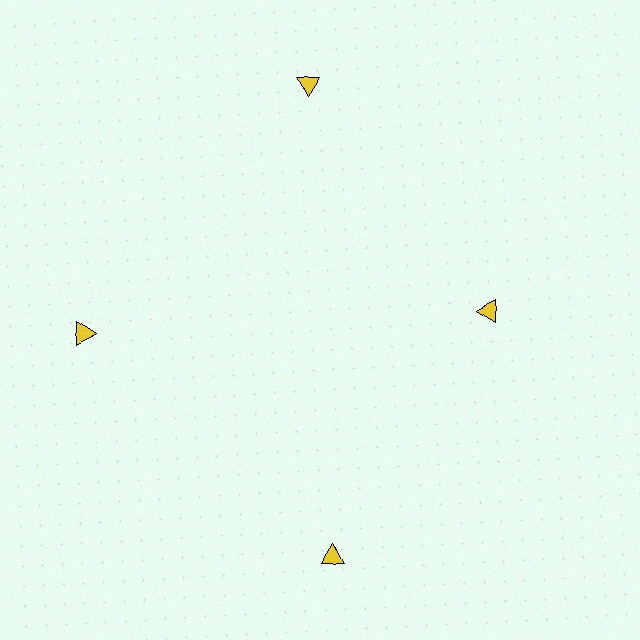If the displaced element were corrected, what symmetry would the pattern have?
It would have 4-fold rotational symmetry — the pattern would map onto itself every 90 degrees.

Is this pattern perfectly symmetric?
No. The 4 yellow triangles are arranged in a ring, but one element near the 3 o'clock position is pulled inward toward the center, breaking the 4-fold rotational symmetry.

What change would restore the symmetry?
The symmetry would be restored by moving it outward, back onto the ring so that all 4 triangles sit at equal angles and equal distance from the center.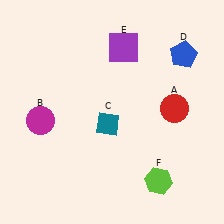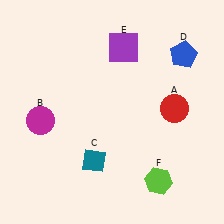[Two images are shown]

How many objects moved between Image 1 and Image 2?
1 object moved between the two images.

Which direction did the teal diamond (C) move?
The teal diamond (C) moved down.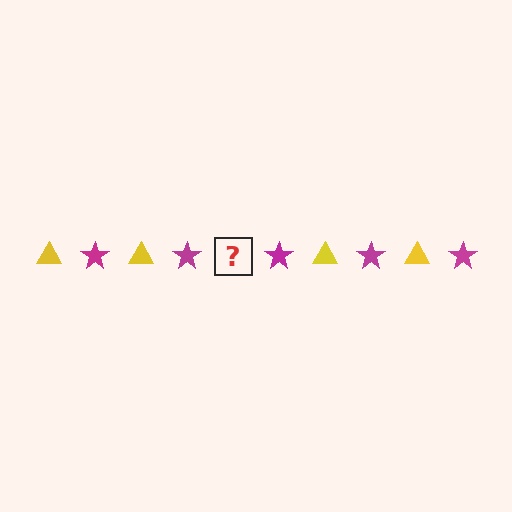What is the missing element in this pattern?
The missing element is a yellow triangle.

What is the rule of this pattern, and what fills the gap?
The rule is that the pattern alternates between yellow triangle and magenta star. The gap should be filled with a yellow triangle.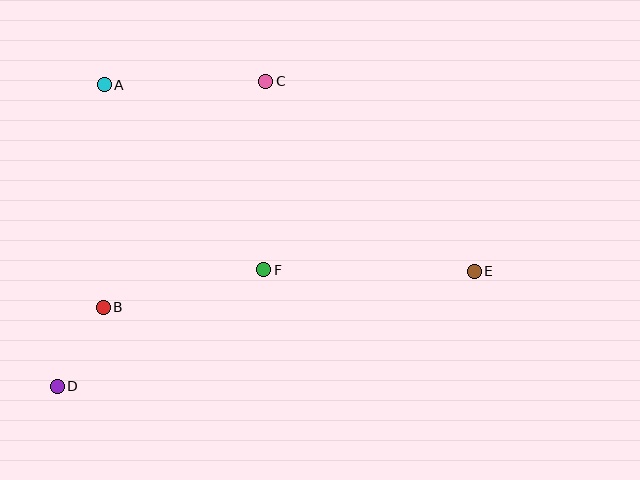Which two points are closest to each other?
Points B and D are closest to each other.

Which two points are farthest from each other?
Points D and E are farthest from each other.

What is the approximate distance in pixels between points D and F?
The distance between D and F is approximately 237 pixels.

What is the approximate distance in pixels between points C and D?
The distance between C and D is approximately 369 pixels.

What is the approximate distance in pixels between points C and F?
The distance between C and F is approximately 189 pixels.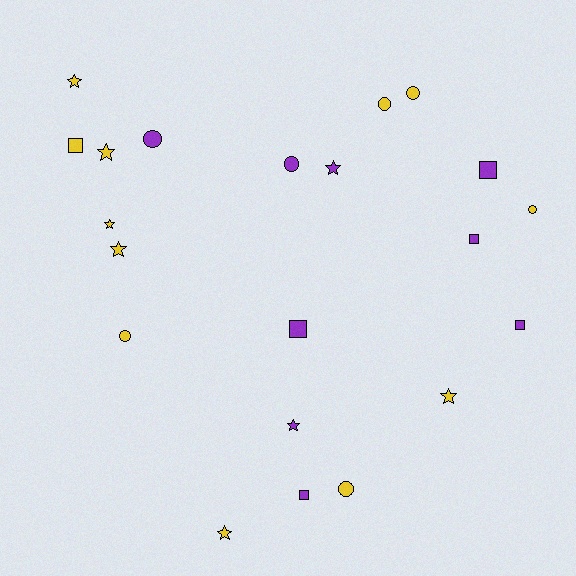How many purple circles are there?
There are 2 purple circles.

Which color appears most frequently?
Yellow, with 12 objects.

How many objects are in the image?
There are 21 objects.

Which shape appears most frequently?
Star, with 8 objects.